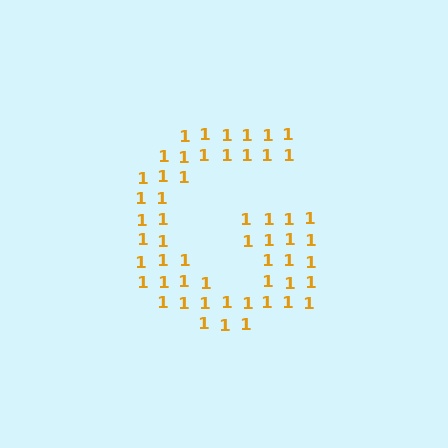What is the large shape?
The large shape is the letter G.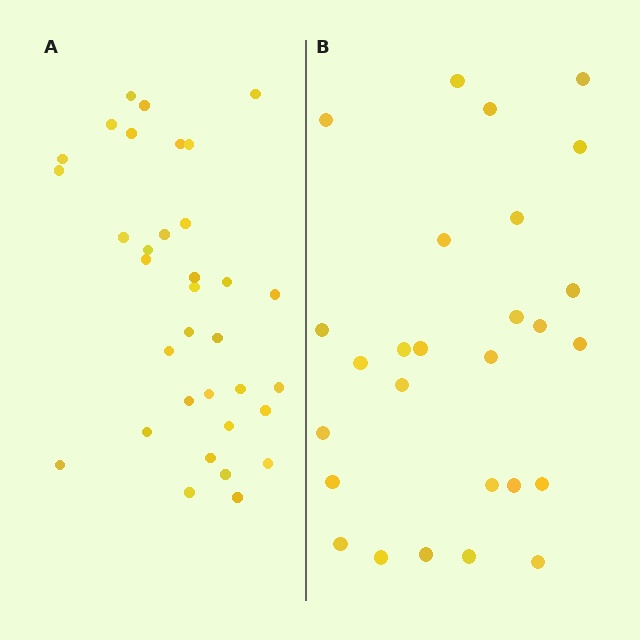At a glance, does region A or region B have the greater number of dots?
Region A (the left region) has more dots.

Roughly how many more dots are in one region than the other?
Region A has roughly 8 or so more dots than region B.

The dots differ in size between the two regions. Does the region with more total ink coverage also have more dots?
No. Region B has more total ink coverage because its dots are larger, but region A actually contains more individual dots. Total area can be misleading — the number of items is what matters here.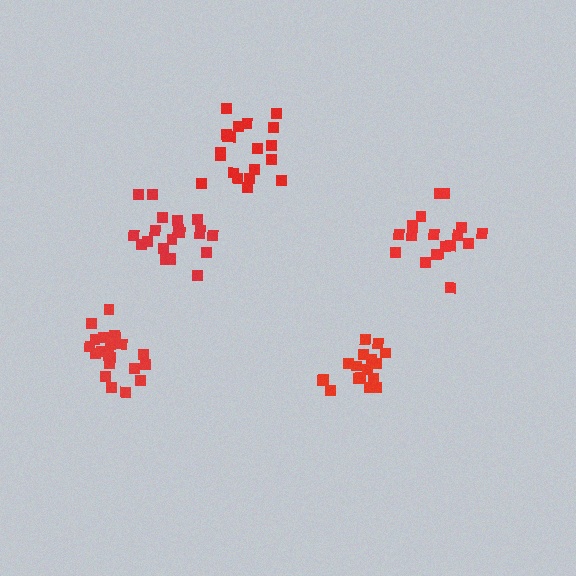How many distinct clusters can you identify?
There are 5 distinct clusters.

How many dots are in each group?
Group 1: 17 dots, Group 2: 20 dots, Group 3: 21 dots, Group 4: 18 dots, Group 5: 21 dots (97 total).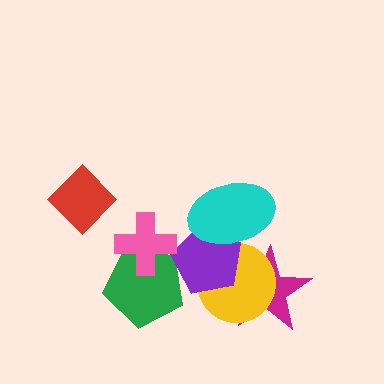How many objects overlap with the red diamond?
0 objects overlap with the red diamond.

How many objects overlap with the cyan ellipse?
2 objects overlap with the cyan ellipse.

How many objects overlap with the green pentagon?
2 objects overlap with the green pentagon.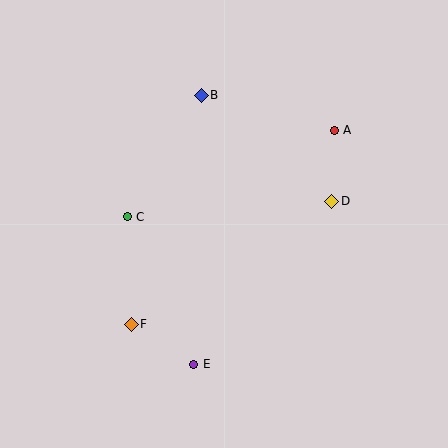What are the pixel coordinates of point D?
Point D is at (332, 201).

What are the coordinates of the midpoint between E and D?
The midpoint between E and D is at (263, 283).